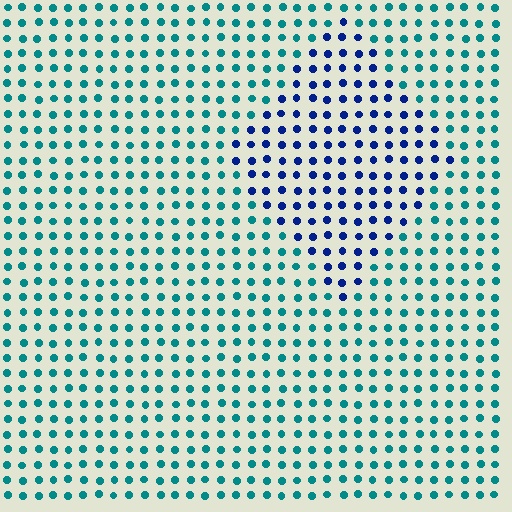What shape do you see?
I see a diamond.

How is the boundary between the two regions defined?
The boundary is defined purely by a slight shift in hue (about 49 degrees). Spacing, size, and orientation are identical on both sides.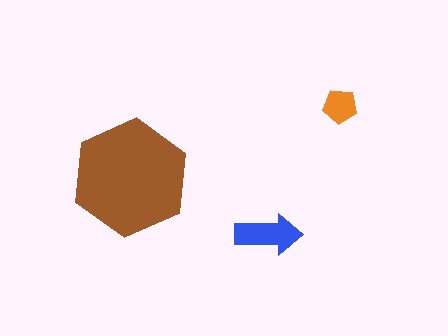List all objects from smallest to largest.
The orange pentagon, the blue arrow, the brown hexagon.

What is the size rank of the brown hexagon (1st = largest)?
1st.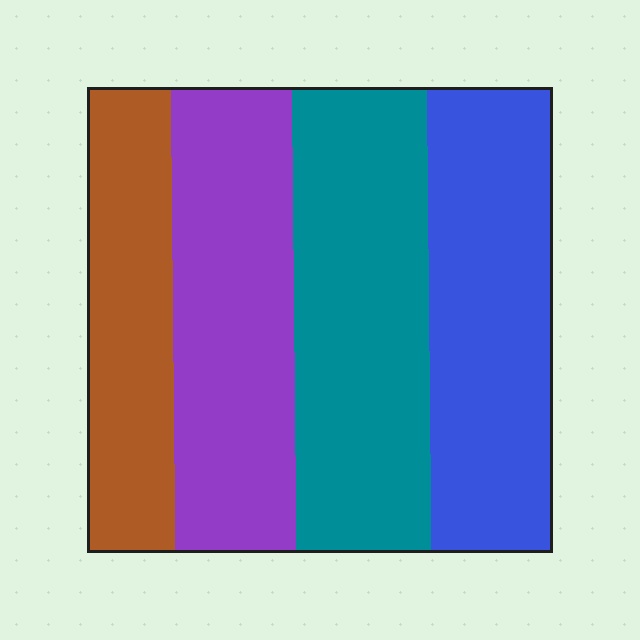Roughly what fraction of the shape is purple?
Purple takes up between a quarter and a half of the shape.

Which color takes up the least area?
Brown, at roughly 20%.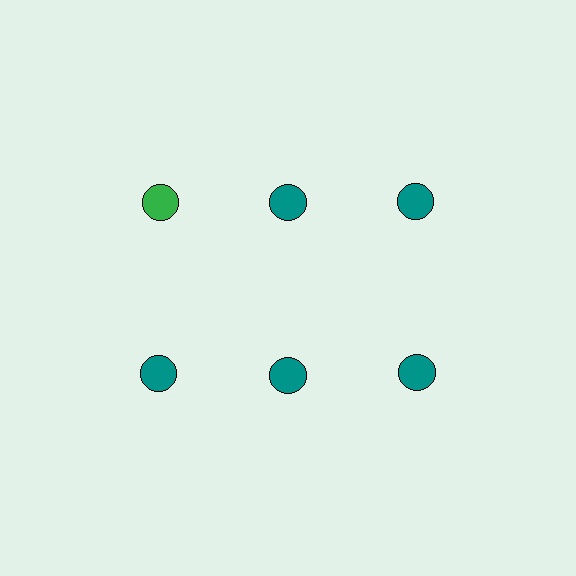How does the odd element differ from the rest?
It has a different color: green instead of teal.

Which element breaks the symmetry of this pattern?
The green circle in the top row, leftmost column breaks the symmetry. All other shapes are teal circles.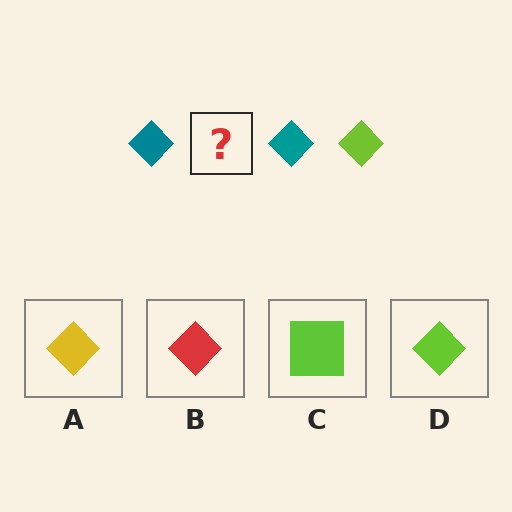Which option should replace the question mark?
Option D.